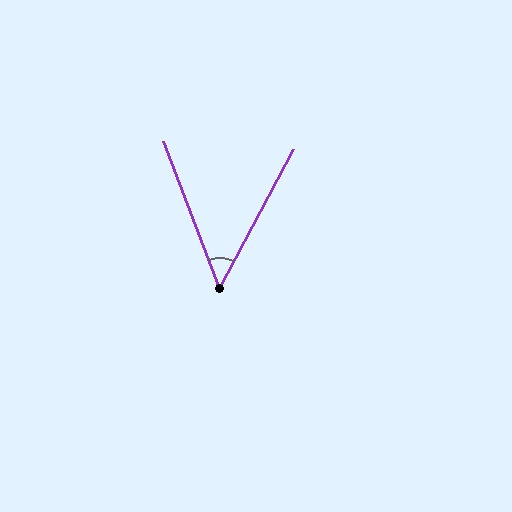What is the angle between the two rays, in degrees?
Approximately 49 degrees.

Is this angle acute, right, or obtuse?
It is acute.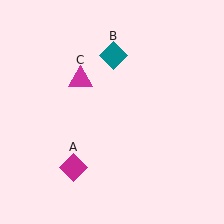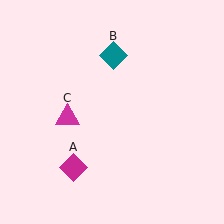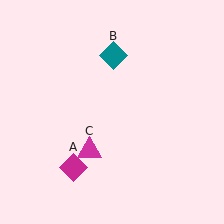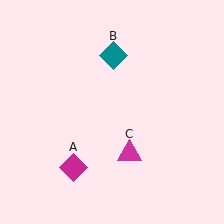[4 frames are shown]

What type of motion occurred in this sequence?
The magenta triangle (object C) rotated counterclockwise around the center of the scene.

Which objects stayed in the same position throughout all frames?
Magenta diamond (object A) and teal diamond (object B) remained stationary.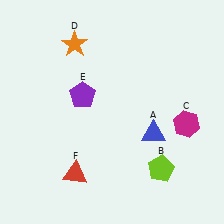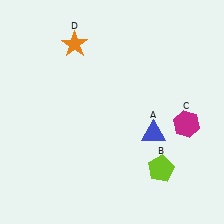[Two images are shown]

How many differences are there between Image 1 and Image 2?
There are 2 differences between the two images.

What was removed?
The purple pentagon (E), the red triangle (F) were removed in Image 2.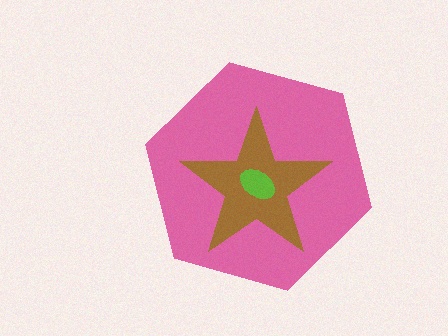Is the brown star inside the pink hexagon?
Yes.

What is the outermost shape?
The pink hexagon.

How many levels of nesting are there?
3.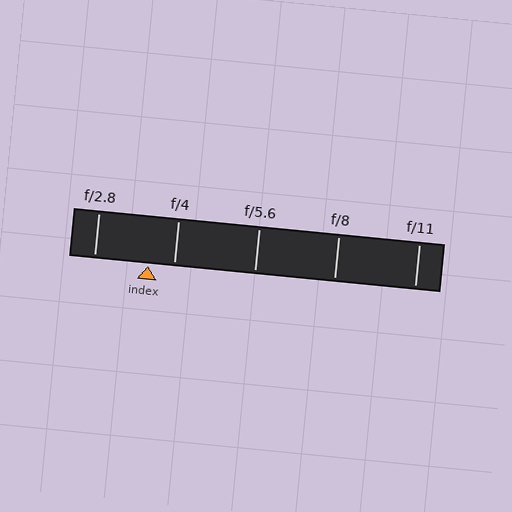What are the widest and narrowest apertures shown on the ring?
The widest aperture shown is f/2.8 and the narrowest is f/11.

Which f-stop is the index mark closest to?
The index mark is closest to f/4.